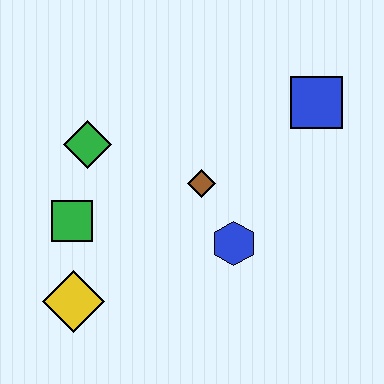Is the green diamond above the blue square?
No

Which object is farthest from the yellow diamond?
The blue square is farthest from the yellow diamond.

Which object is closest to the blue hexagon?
The brown diamond is closest to the blue hexagon.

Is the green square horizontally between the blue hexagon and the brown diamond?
No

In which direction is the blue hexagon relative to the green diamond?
The blue hexagon is to the right of the green diamond.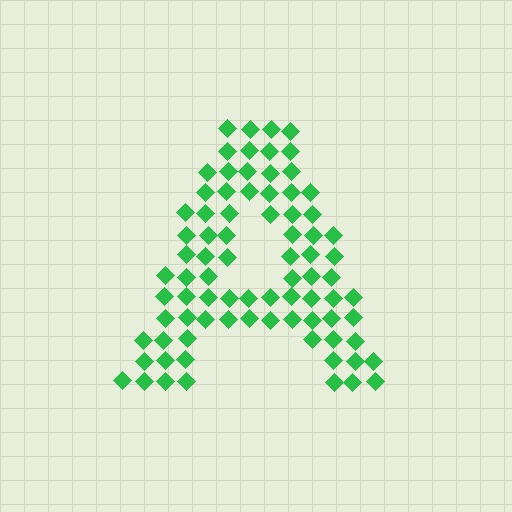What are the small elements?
The small elements are diamonds.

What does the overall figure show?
The overall figure shows the letter A.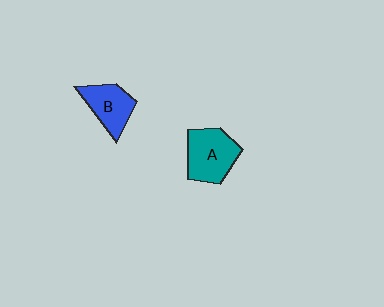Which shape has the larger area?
Shape A (teal).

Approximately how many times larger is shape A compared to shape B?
Approximately 1.2 times.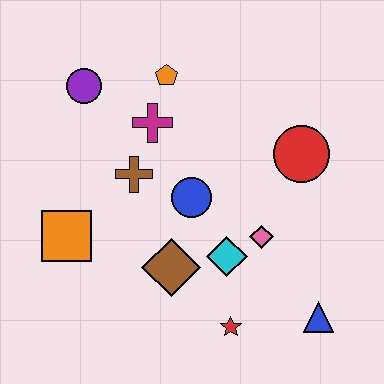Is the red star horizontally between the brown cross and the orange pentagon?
No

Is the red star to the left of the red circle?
Yes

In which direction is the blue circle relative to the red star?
The blue circle is above the red star.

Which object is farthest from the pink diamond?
The purple circle is farthest from the pink diamond.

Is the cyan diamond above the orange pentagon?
No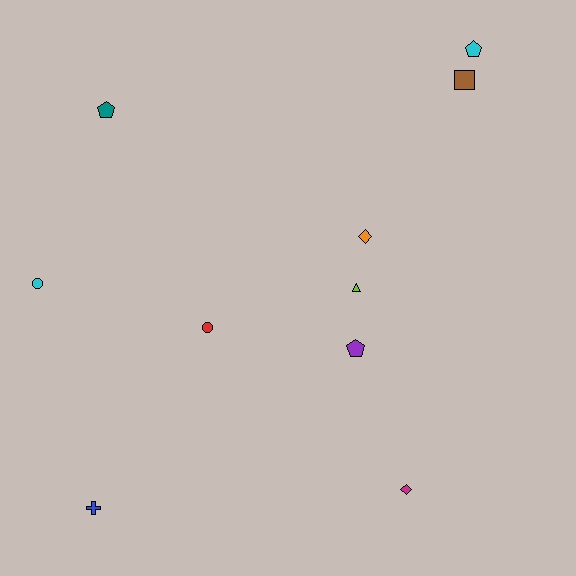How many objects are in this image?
There are 10 objects.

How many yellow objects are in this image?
There are no yellow objects.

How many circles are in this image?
There are 2 circles.